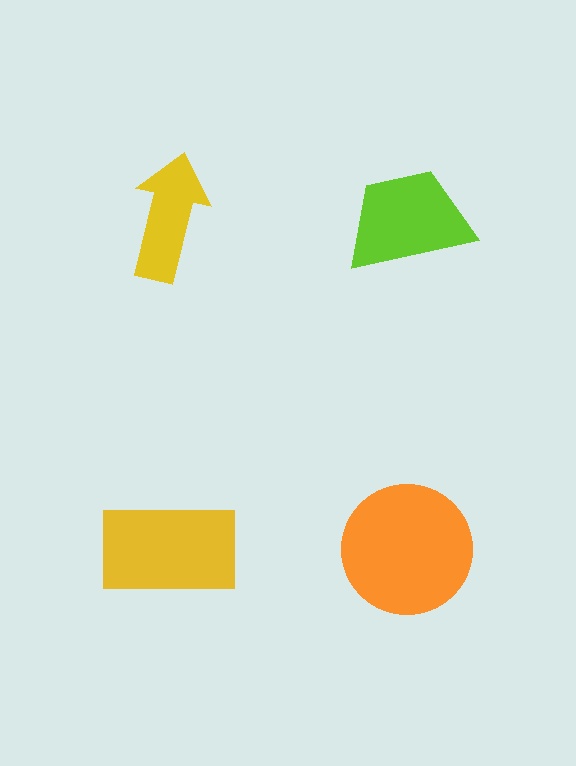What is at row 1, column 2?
A lime trapezoid.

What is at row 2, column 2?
An orange circle.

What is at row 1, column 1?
A yellow arrow.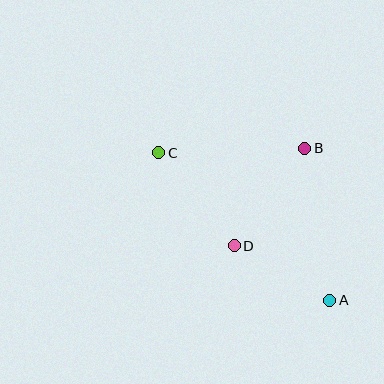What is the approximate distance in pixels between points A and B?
The distance between A and B is approximately 154 pixels.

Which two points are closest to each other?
Points A and D are closest to each other.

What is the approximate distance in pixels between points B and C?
The distance between B and C is approximately 146 pixels.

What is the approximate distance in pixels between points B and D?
The distance between B and D is approximately 121 pixels.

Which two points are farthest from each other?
Points A and C are farthest from each other.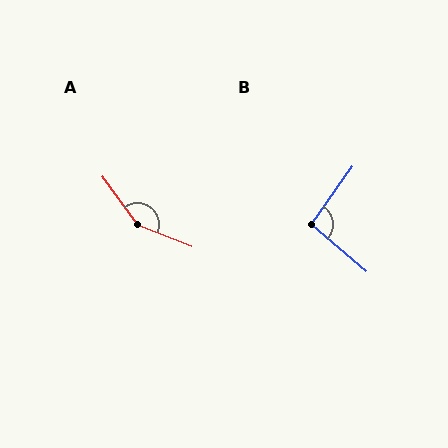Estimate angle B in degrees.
Approximately 95 degrees.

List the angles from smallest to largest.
B (95°), A (147°).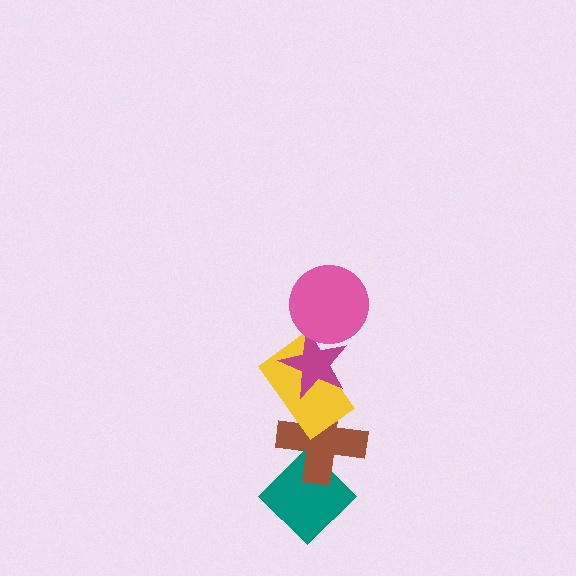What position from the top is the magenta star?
The magenta star is 2nd from the top.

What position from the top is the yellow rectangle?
The yellow rectangle is 3rd from the top.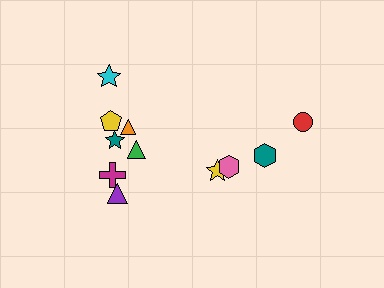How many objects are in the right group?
There are 4 objects.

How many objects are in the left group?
There are 7 objects.